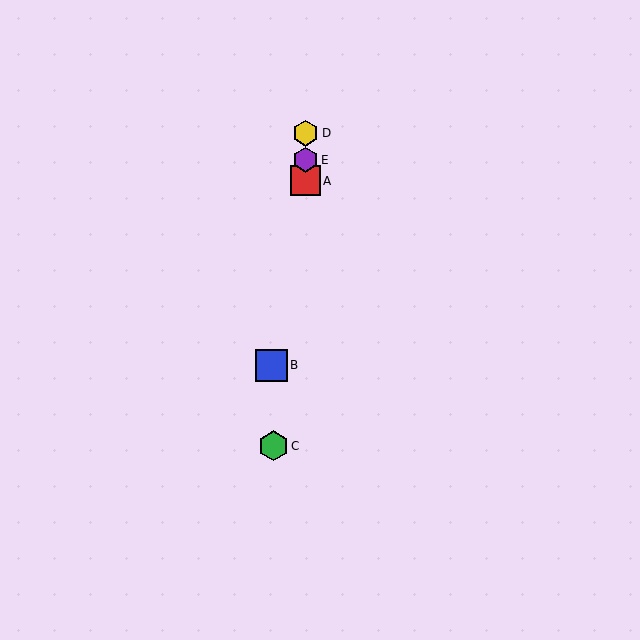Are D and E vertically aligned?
Yes, both are at x≈306.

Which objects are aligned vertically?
Objects A, D, E are aligned vertically.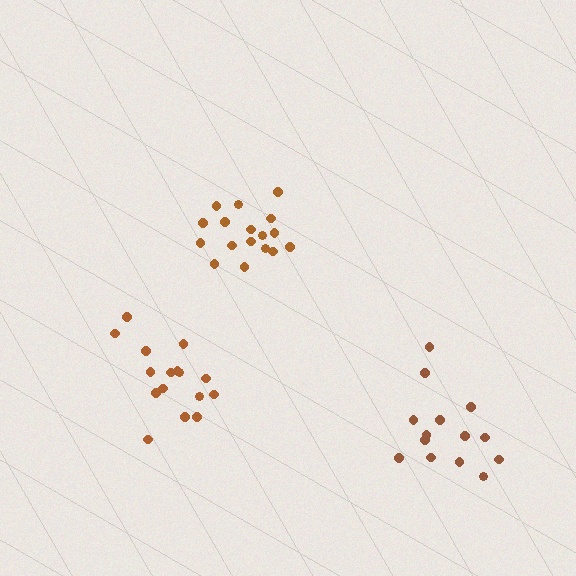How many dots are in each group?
Group 1: 17 dots, Group 2: 14 dots, Group 3: 16 dots (47 total).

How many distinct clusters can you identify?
There are 3 distinct clusters.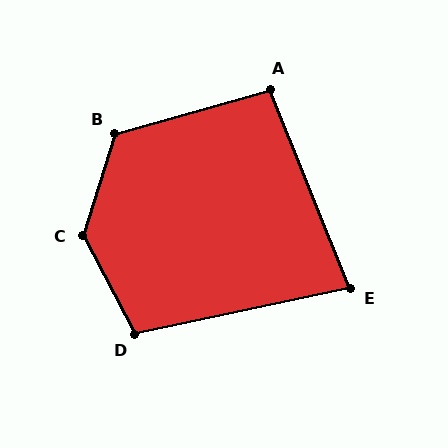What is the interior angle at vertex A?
Approximately 96 degrees (obtuse).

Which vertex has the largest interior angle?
C, at approximately 135 degrees.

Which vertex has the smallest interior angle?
E, at approximately 80 degrees.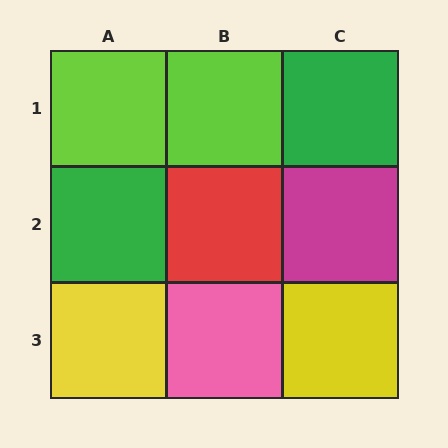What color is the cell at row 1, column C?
Green.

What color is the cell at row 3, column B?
Pink.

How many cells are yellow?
2 cells are yellow.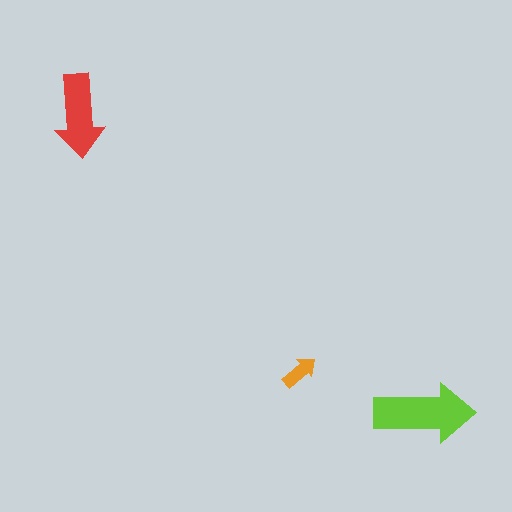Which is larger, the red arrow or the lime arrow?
The lime one.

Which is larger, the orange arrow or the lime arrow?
The lime one.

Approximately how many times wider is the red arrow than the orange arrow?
About 2 times wider.